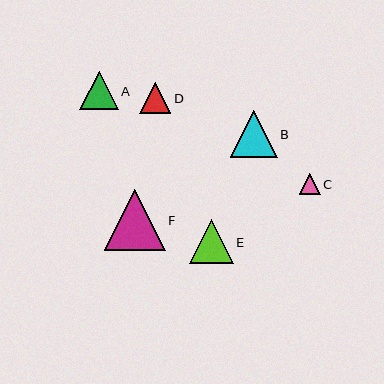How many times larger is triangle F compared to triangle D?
Triangle F is approximately 2.0 times the size of triangle D.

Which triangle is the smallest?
Triangle C is the smallest with a size of approximately 21 pixels.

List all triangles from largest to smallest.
From largest to smallest: F, B, E, A, D, C.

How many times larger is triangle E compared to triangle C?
Triangle E is approximately 2.1 times the size of triangle C.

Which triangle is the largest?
Triangle F is the largest with a size of approximately 61 pixels.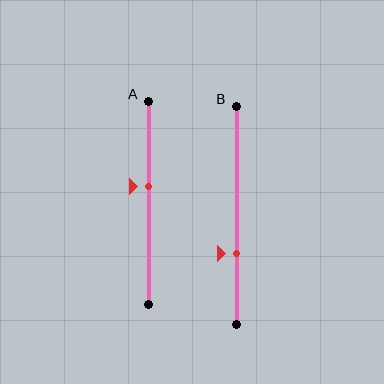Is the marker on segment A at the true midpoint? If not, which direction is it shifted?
No, the marker on segment A is shifted upward by about 8% of the segment length.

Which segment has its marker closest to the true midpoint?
Segment A has its marker closest to the true midpoint.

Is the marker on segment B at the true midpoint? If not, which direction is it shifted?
No, the marker on segment B is shifted downward by about 17% of the segment length.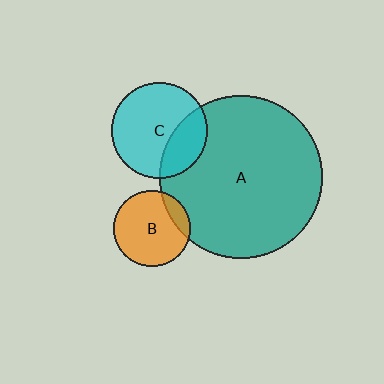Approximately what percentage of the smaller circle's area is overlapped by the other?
Approximately 30%.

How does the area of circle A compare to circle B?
Approximately 4.5 times.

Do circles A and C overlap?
Yes.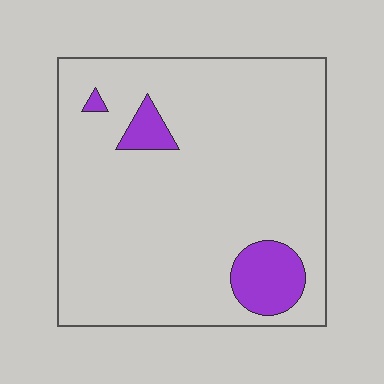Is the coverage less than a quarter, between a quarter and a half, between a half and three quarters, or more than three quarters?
Less than a quarter.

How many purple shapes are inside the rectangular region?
3.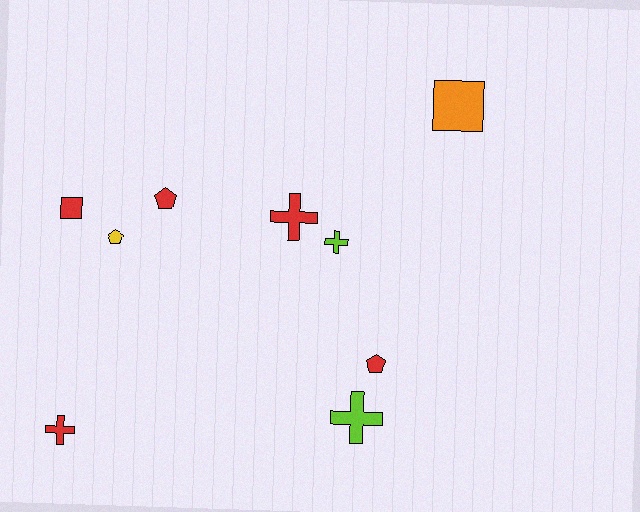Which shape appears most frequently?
Cross, with 4 objects.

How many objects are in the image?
There are 9 objects.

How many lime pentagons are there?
There are no lime pentagons.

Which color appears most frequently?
Red, with 5 objects.